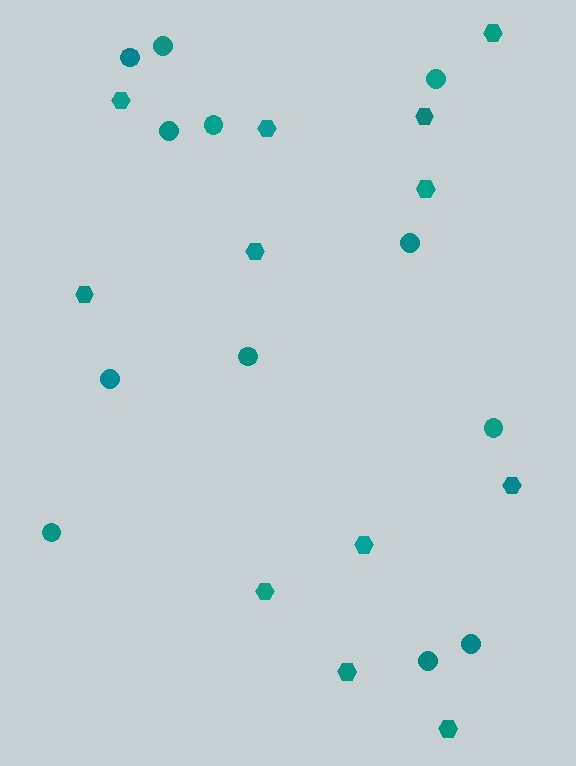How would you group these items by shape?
There are 2 groups: one group of circles (12) and one group of hexagons (12).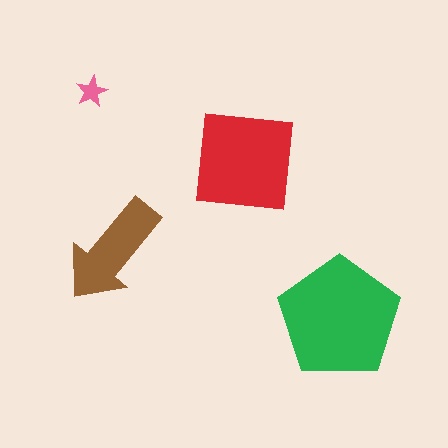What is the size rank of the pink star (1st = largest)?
4th.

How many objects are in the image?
There are 4 objects in the image.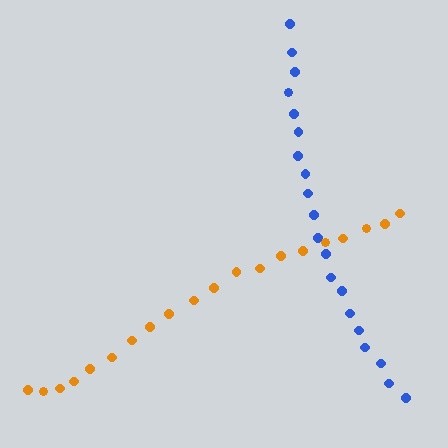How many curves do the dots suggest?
There are 2 distinct paths.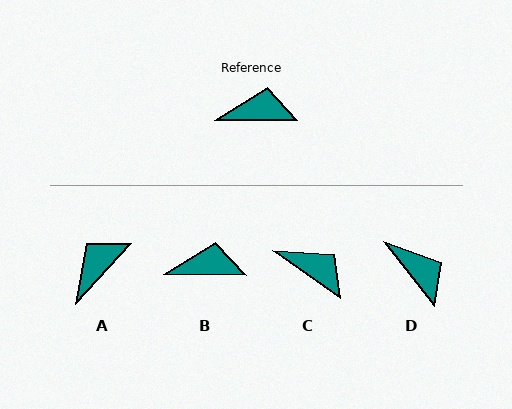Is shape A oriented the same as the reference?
No, it is off by about 48 degrees.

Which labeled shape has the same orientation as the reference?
B.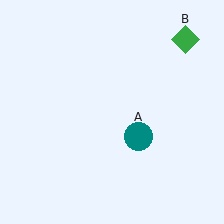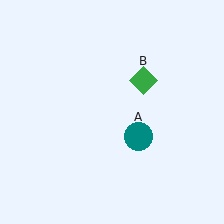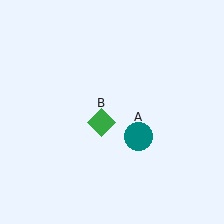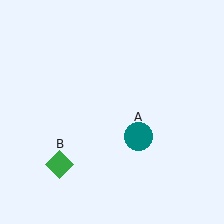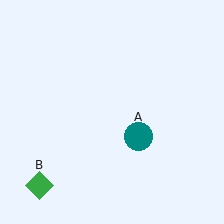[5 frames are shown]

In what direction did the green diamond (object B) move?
The green diamond (object B) moved down and to the left.